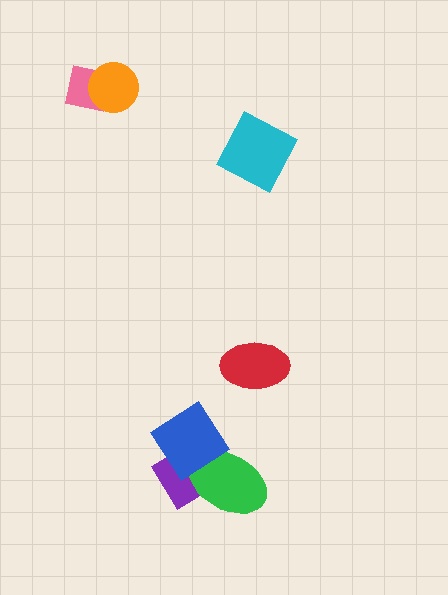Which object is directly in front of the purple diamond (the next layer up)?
The green ellipse is directly in front of the purple diamond.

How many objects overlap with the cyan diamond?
0 objects overlap with the cyan diamond.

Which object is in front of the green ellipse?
The blue diamond is in front of the green ellipse.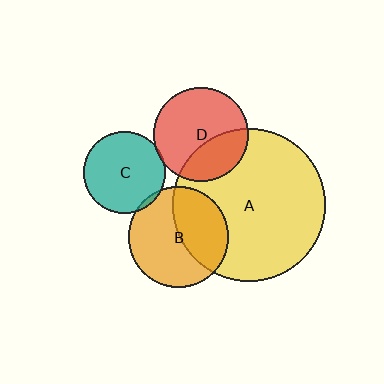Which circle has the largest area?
Circle A (yellow).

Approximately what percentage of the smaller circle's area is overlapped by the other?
Approximately 40%.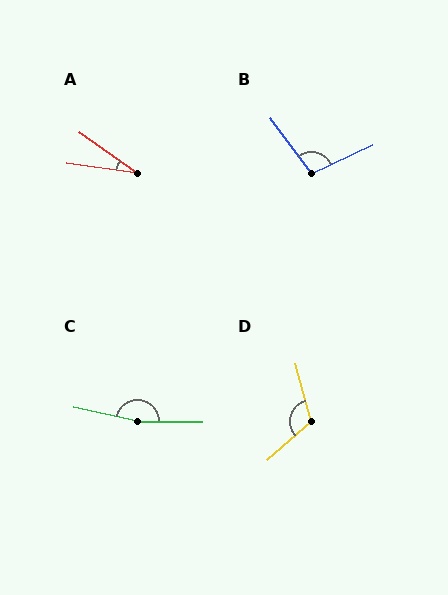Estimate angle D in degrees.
Approximately 117 degrees.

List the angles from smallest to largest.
A (27°), B (100°), D (117°), C (167°).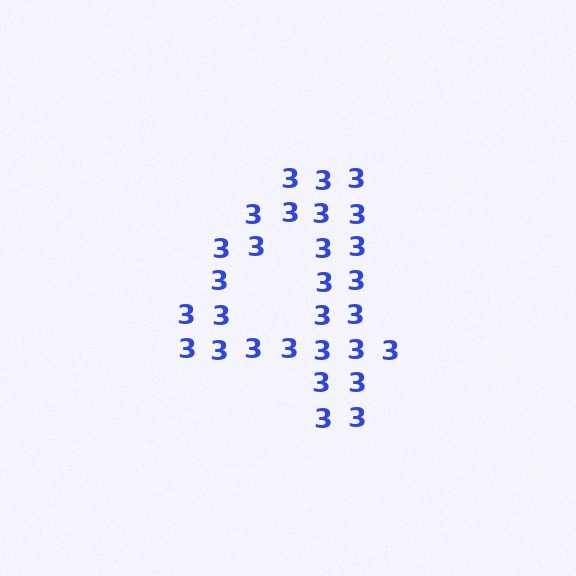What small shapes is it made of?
It is made of small digit 3's.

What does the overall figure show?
The overall figure shows the digit 4.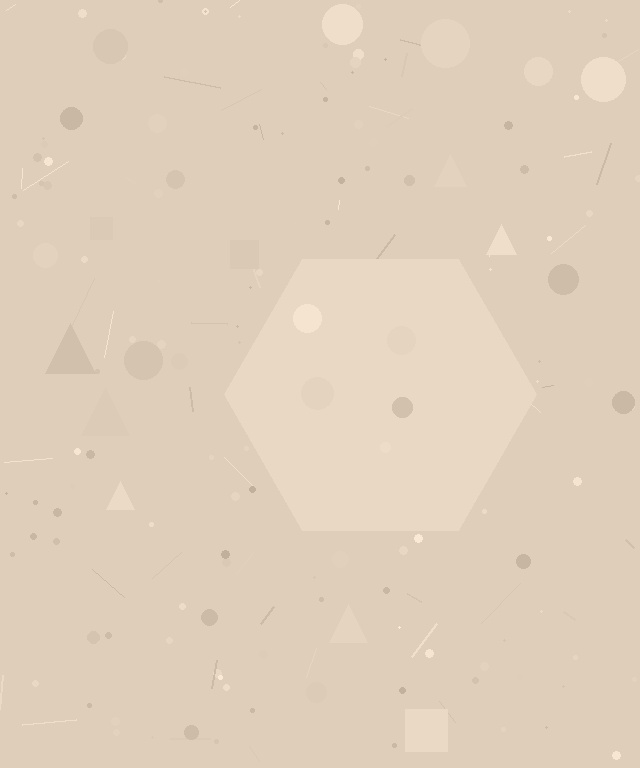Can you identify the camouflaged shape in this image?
The camouflaged shape is a hexagon.